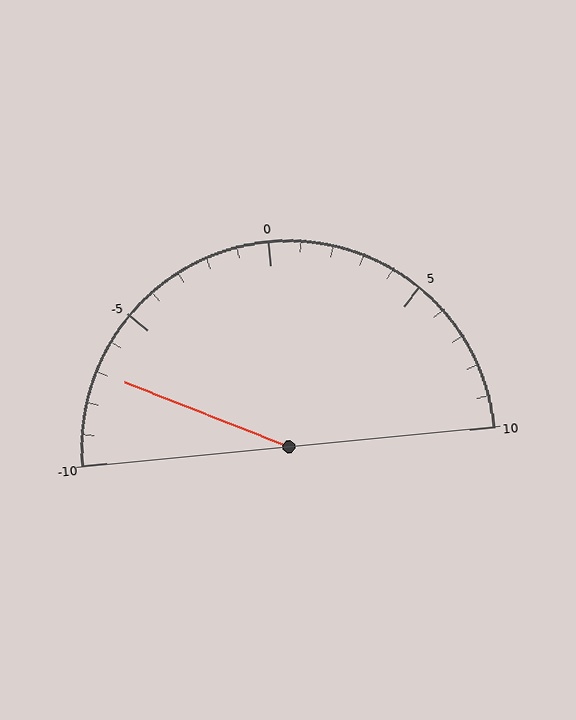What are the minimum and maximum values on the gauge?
The gauge ranges from -10 to 10.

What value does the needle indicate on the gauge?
The needle indicates approximately -7.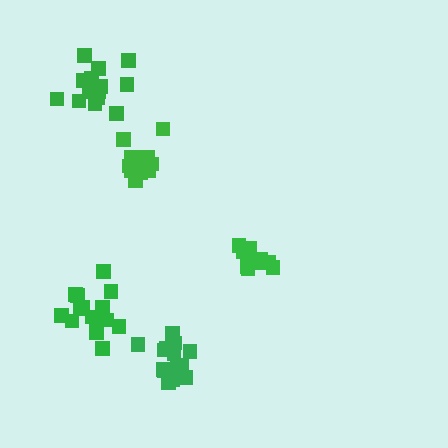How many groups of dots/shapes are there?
There are 5 groups.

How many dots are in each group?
Group 1: 14 dots, Group 2: 16 dots, Group 3: 11 dots, Group 4: 12 dots, Group 5: 14 dots (67 total).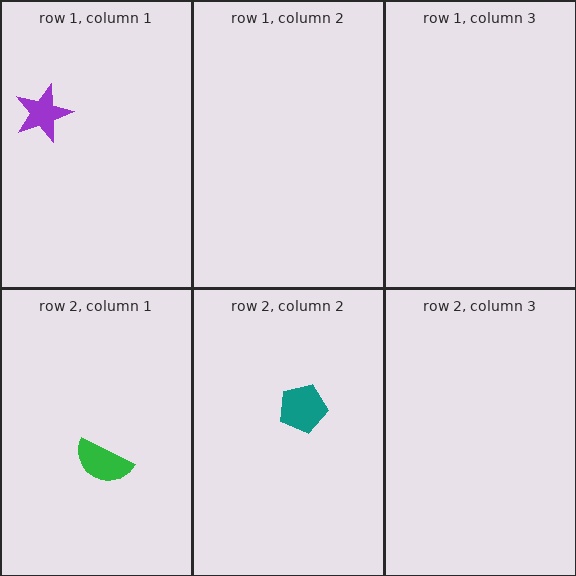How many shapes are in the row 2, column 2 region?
1.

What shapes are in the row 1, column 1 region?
The purple star.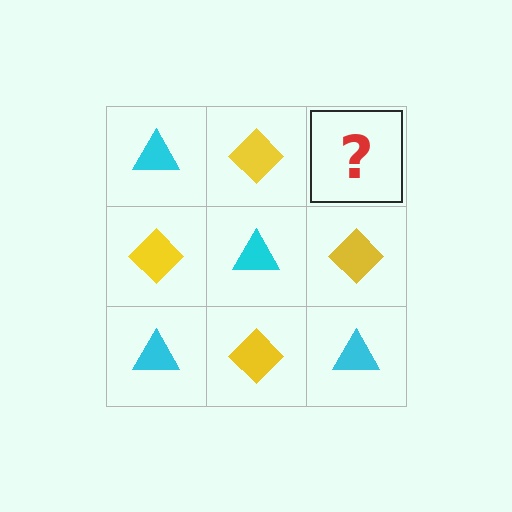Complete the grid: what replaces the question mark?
The question mark should be replaced with a cyan triangle.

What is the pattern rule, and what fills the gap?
The rule is that it alternates cyan triangle and yellow diamond in a checkerboard pattern. The gap should be filled with a cyan triangle.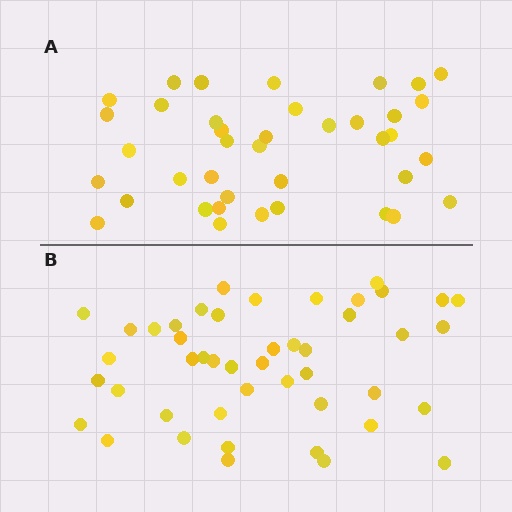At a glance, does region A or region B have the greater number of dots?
Region B (the bottom region) has more dots.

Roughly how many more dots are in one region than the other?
Region B has roughly 8 or so more dots than region A.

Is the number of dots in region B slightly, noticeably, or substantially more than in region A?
Region B has only slightly more — the two regions are fairly close. The ratio is roughly 1.2 to 1.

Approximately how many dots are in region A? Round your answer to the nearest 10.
About 40 dots. (The exact count is 39, which rounds to 40.)